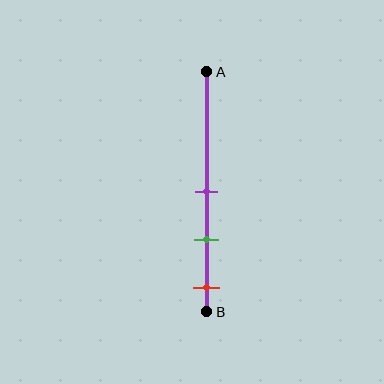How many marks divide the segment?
There are 3 marks dividing the segment.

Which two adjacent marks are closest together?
The purple and green marks are the closest adjacent pair.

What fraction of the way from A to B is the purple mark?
The purple mark is approximately 50% (0.5) of the way from A to B.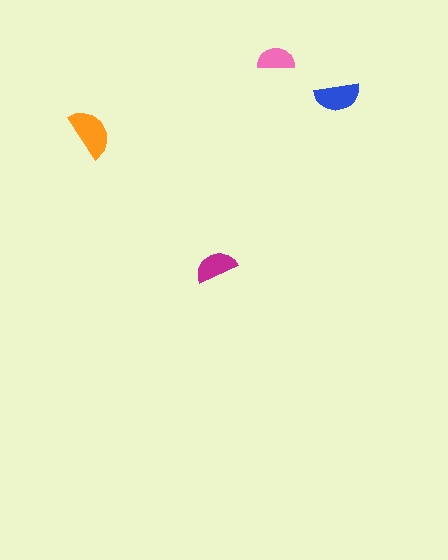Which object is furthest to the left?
The orange semicircle is leftmost.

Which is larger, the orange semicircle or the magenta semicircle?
The orange one.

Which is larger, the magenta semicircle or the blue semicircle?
The blue one.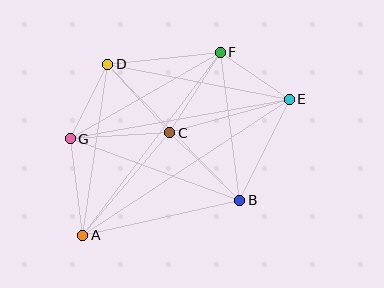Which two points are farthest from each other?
Points A and E are farthest from each other.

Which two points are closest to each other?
Points E and F are closest to each other.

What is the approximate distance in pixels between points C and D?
The distance between C and D is approximately 92 pixels.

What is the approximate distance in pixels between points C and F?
The distance between C and F is approximately 95 pixels.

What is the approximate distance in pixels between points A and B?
The distance between A and B is approximately 161 pixels.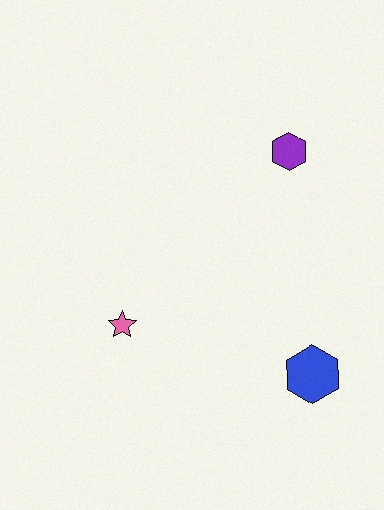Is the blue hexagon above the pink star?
No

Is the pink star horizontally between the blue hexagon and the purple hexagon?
No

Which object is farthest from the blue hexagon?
The purple hexagon is farthest from the blue hexagon.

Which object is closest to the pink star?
The blue hexagon is closest to the pink star.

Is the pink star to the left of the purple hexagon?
Yes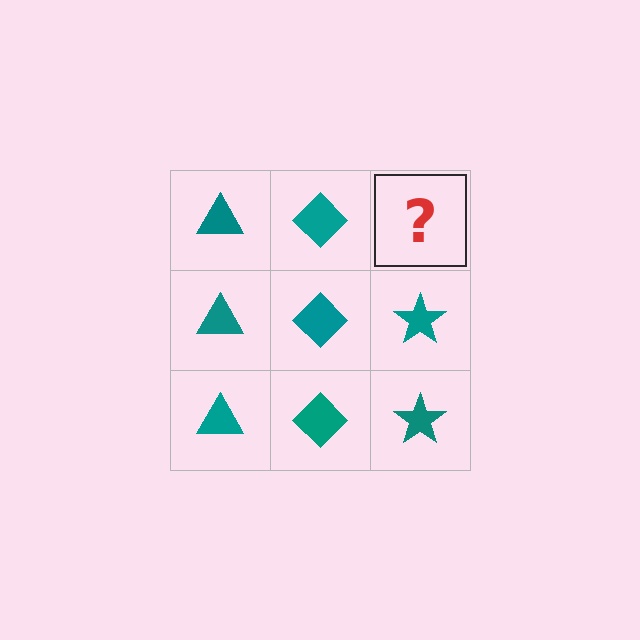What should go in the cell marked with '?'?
The missing cell should contain a teal star.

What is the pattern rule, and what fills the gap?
The rule is that each column has a consistent shape. The gap should be filled with a teal star.